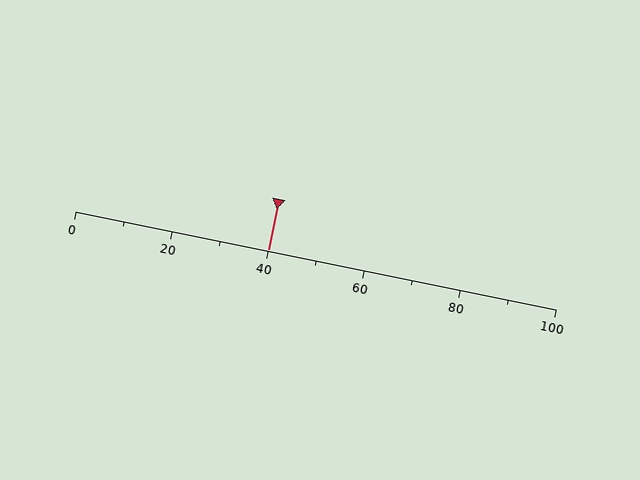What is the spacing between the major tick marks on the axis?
The major ticks are spaced 20 apart.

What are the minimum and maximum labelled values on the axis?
The axis runs from 0 to 100.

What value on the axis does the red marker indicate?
The marker indicates approximately 40.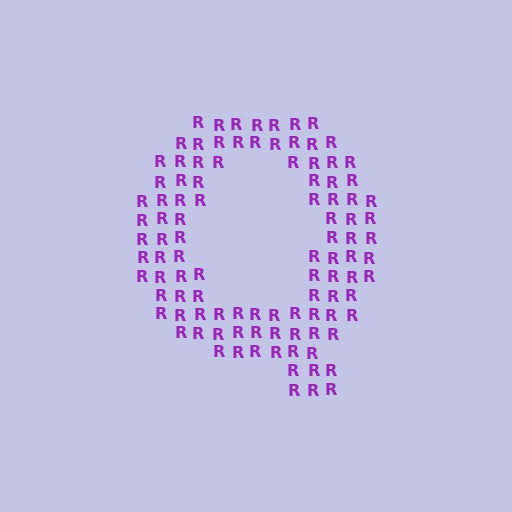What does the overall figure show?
The overall figure shows the letter Q.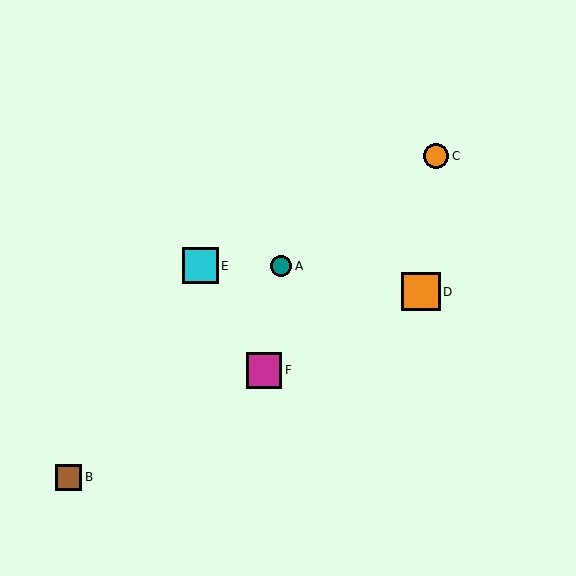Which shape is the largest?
The orange square (labeled D) is the largest.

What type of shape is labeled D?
Shape D is an orange square.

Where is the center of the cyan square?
The center of the cyan square is at (200, 266).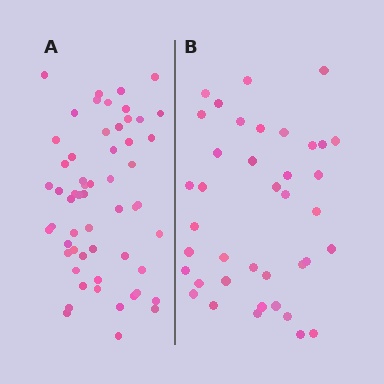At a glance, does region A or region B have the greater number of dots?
Region A (the left region) has more dots.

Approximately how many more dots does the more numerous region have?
Region A has approximately 20 more dots than region B.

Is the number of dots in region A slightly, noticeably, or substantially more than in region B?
Region A has substantially more. The ratio is roughly 1.5 to 1.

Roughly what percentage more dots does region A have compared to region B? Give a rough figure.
About 45% more.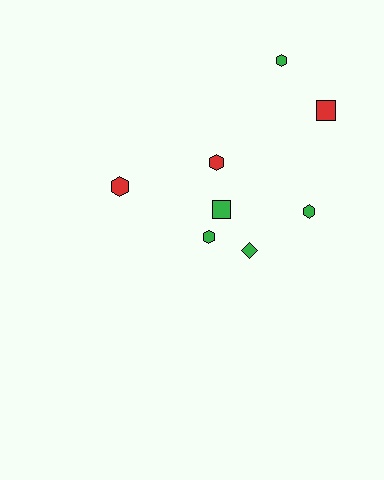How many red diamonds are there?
There are no red diamonds.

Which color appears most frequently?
Green, with 5 objects.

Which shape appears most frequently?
Hexagon, with 5 objects.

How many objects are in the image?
There are 8 objects.